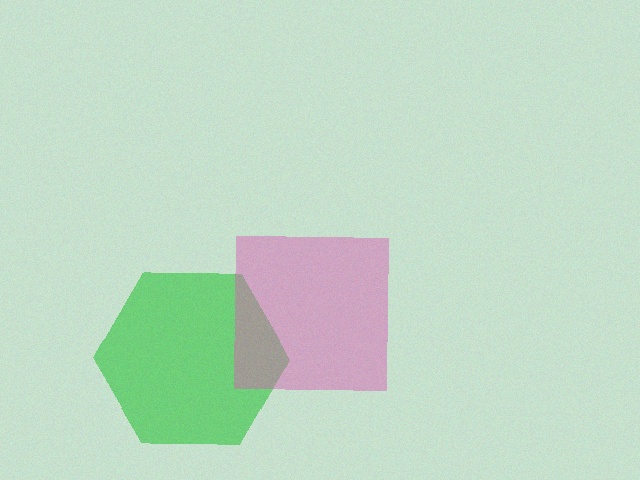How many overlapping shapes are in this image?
There are 2 overlapping shapes in the image.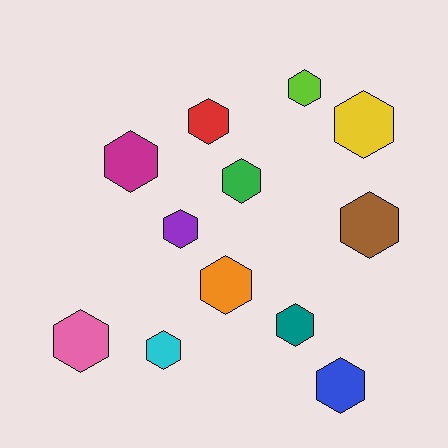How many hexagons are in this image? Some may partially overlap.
There are 12 hexagons.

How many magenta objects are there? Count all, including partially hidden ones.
There is 1 magenta object.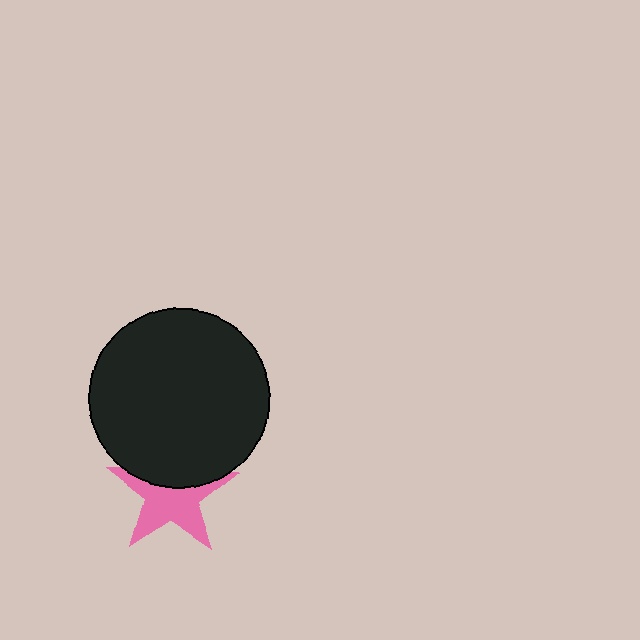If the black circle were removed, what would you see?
You would see the complete pink star.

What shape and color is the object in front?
The object in front is a black circle.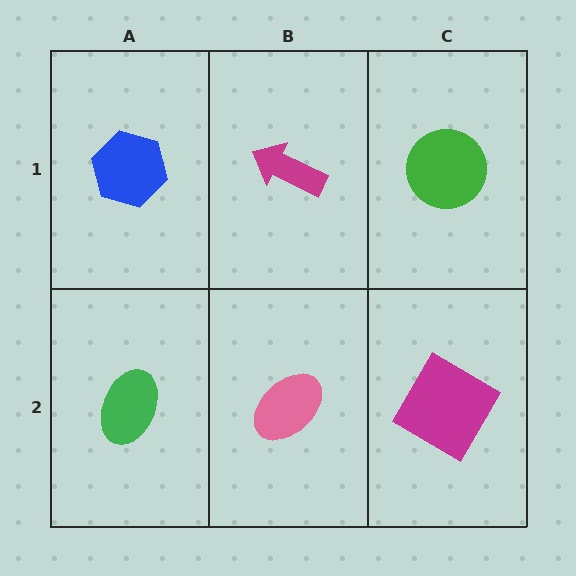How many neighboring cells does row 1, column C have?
2.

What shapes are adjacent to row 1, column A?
A green ellipse (row 2, column A), a magenta arrow (row 1, column B).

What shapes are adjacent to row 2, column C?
A green circle (row 1, column C), a pink ellipse (row 2, column B).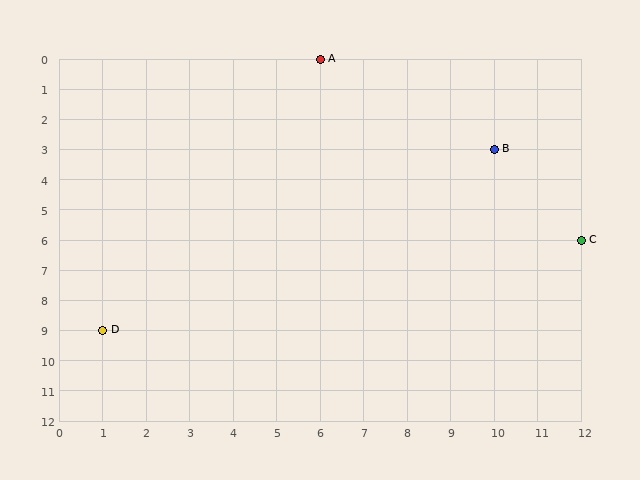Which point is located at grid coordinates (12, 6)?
Point C is at (12, 6).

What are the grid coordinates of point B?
Point B is at grid coordinates (10, 3).